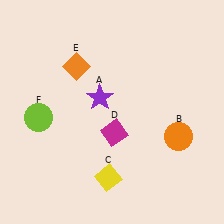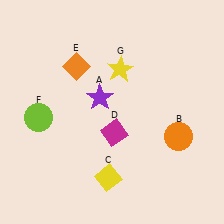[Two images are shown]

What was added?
A yellow star (G) was added in Image 2.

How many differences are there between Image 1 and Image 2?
There is 1 difference between the two images.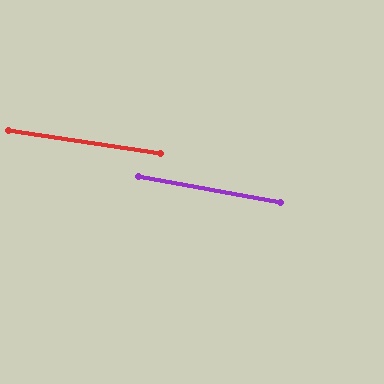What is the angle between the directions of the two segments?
Approximately 2 degrees.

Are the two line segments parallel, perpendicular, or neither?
Parallel — their directions differ by only 1.8°.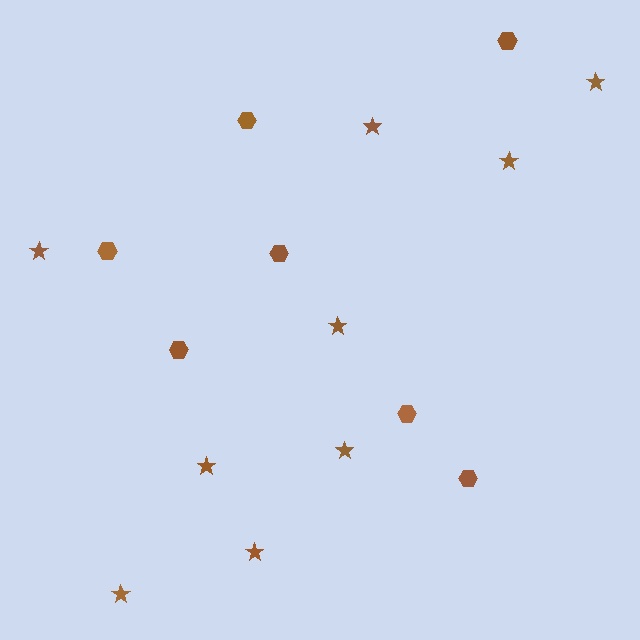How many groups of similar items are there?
There are 2 groups: one group of hexagons (7) and one group of stars (9).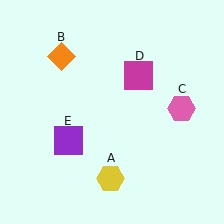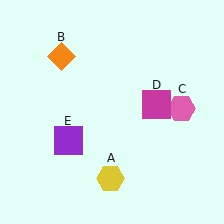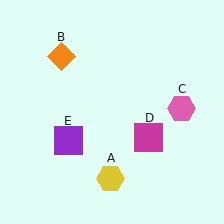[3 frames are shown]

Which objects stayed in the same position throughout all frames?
Yellow hexagon (object A) and orange diamond (object B) and pink hexagon (object C) and purple square (object E) remained stationary.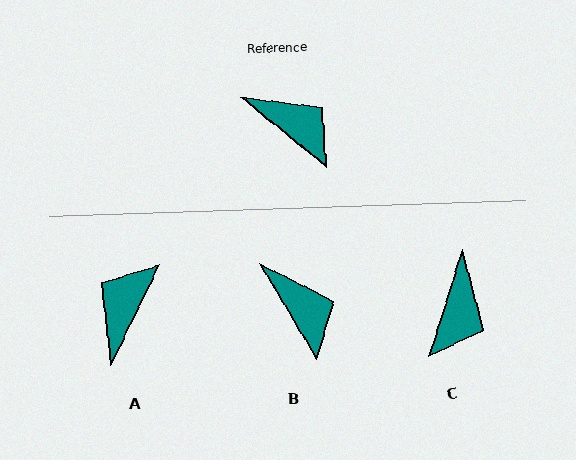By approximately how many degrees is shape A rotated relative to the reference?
Approximately 104 degrees counter-clockwise.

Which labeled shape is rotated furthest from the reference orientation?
A, about 104 degrees away.